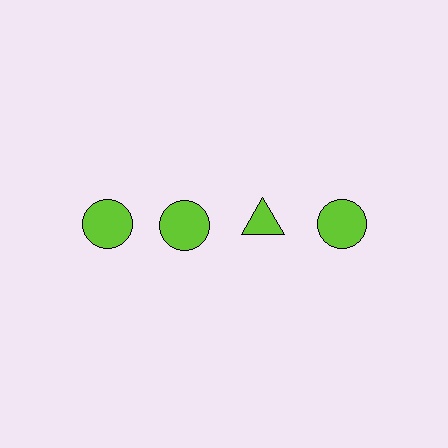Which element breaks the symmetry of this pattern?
The lime triangle in the top row, center column breaks the symmetry. All other shapes are lime circles.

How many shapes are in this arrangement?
There are 4 shapes arranged in a grid pattern.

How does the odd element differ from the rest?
It has a different shape: triangle instead of circle.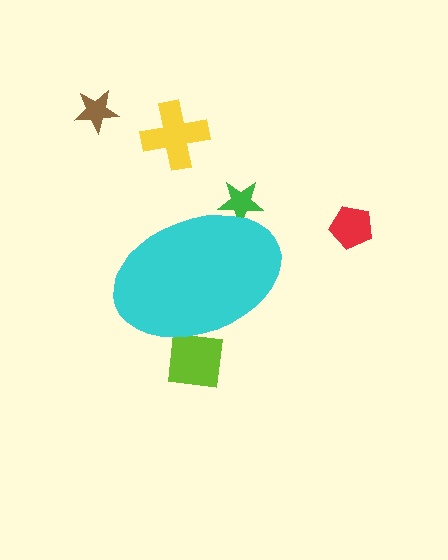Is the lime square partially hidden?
Yes, the lime square is partially hidden behind the cyan ellipse.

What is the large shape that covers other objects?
A cyan ellipse.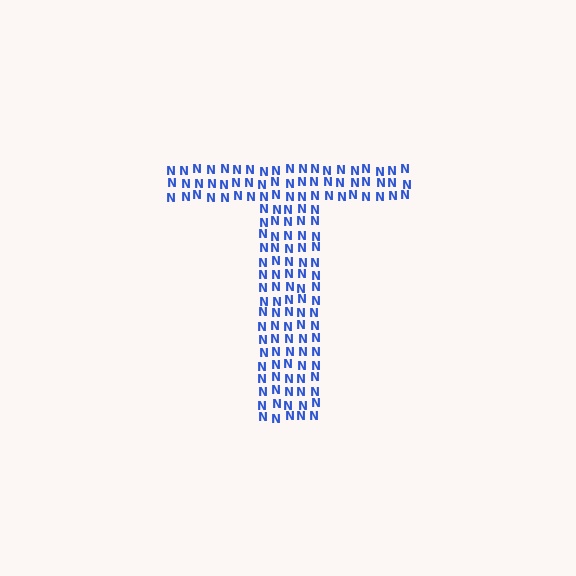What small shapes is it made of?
It is made of small letter N's.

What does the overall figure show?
The overall figure shows the letter T.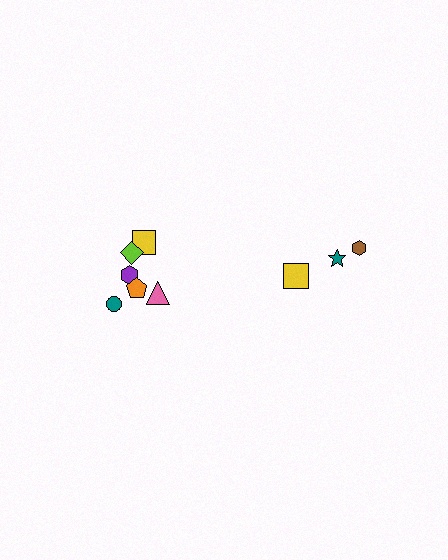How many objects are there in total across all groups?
There are 9 objects.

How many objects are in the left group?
There are 6 objects.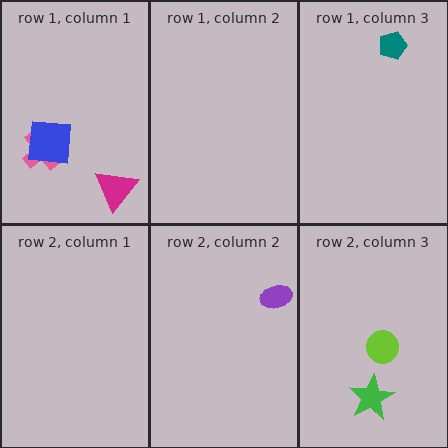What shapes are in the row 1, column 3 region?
The teal pentagon.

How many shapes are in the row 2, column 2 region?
1.